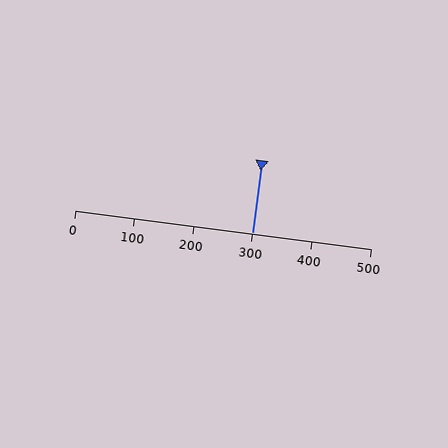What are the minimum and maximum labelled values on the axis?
The axis runs from 0 to 500.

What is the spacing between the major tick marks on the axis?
The major ticks are spaced 100 apart.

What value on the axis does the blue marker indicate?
The marker indicates approximately 300.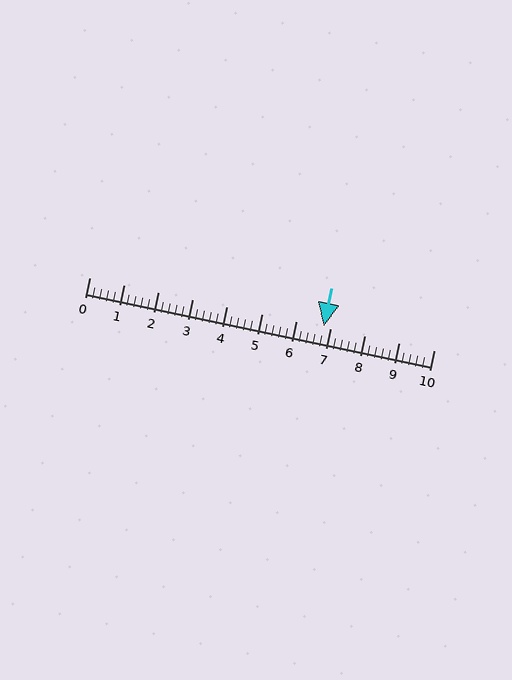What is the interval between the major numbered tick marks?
The major tick marks are spaced 1 units apart.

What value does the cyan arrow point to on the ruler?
The cyan arrow points to approximately 6.8.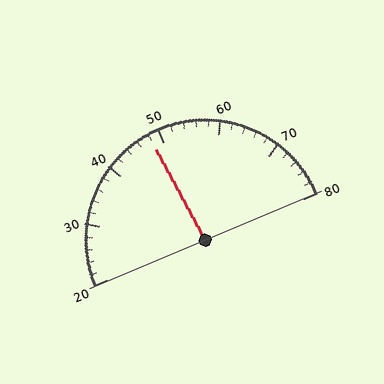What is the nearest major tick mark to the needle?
The nearest major tick mark is 50.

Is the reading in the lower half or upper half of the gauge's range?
The reading is in the lower half of the range (20 to 80).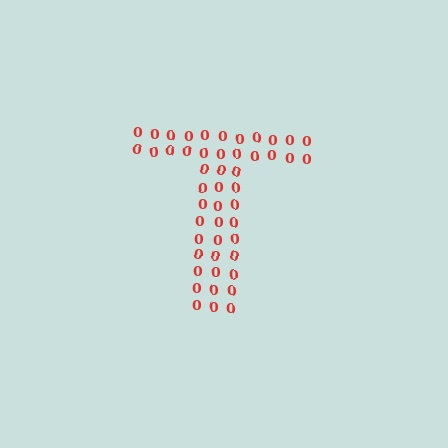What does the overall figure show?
The overall figure shows the letter T.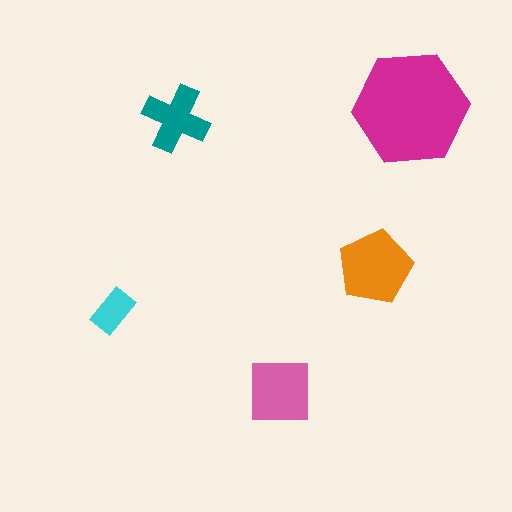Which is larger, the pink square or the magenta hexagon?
The magenta hexagon.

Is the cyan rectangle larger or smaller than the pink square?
Smaller.